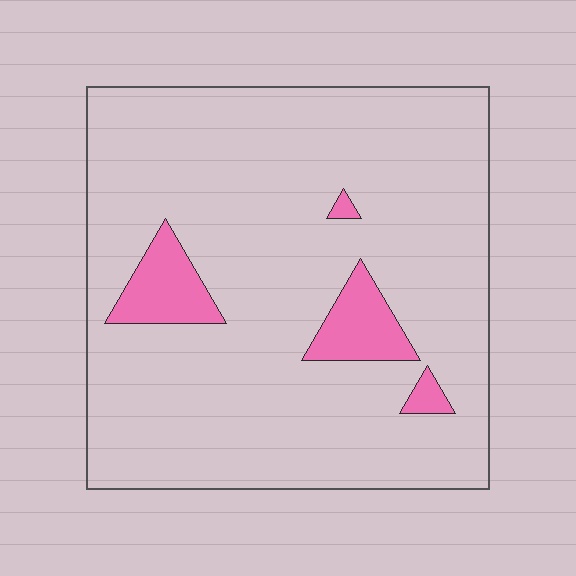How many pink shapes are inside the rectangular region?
4.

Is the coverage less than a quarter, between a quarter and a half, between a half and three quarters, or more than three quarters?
Less than a quarter.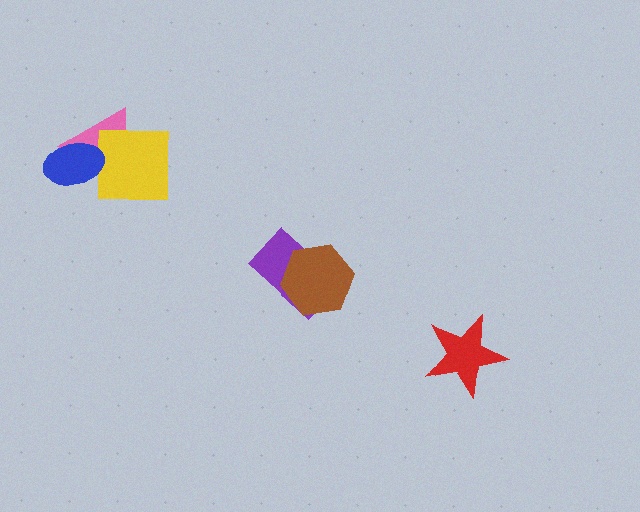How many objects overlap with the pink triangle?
2 objects overlap with the pink triangle.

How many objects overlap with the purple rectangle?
1 object overlaps with the purple rectangle.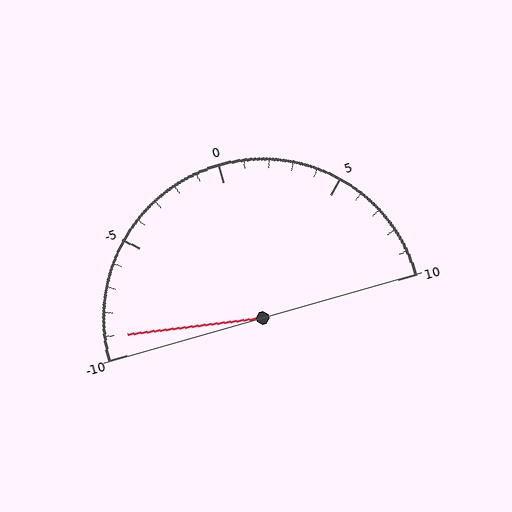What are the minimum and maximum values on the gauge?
The gauge ranges from -10 to 10.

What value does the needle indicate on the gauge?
The needle indicates approximately -9.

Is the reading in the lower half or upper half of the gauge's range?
The reading is in the lower half of the range (-10 to 10).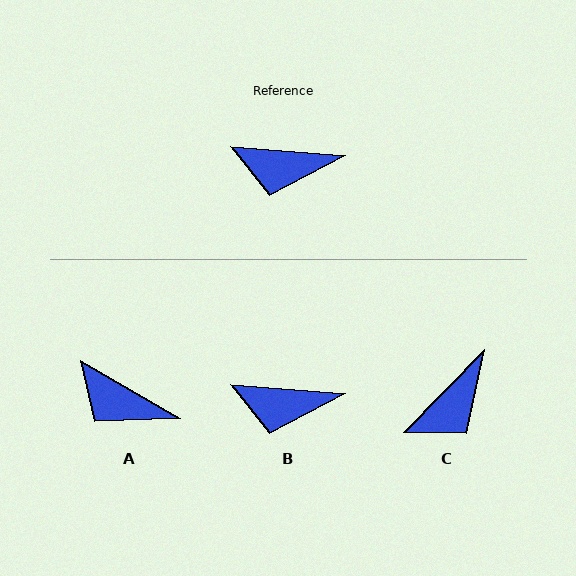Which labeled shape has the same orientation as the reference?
B.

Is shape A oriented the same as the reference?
No, it is off by about 26 degrees.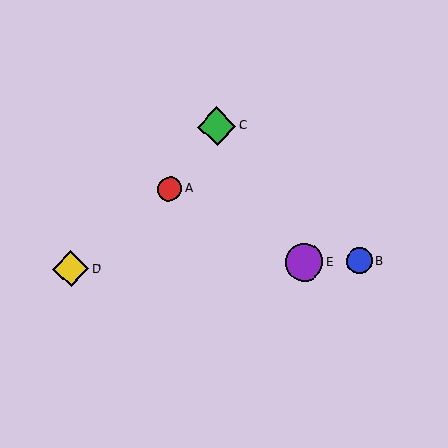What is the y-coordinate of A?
Object A is at y≈189.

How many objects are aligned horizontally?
3 objects (B, D, E) are aligned horizontally.